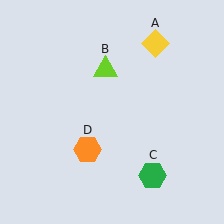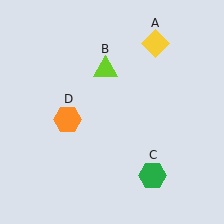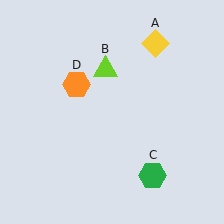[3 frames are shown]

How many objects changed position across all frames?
1 object changed position: orange hexagon (object D).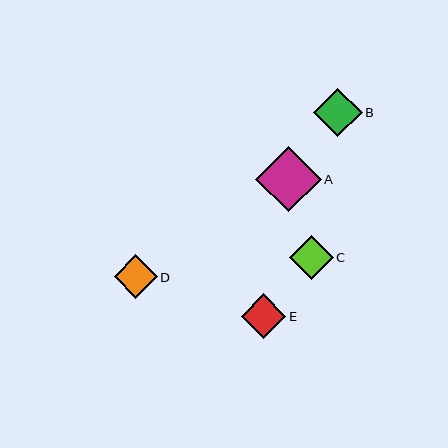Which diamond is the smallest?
Diamond C is the smallest with a size of approximately 43 pixels.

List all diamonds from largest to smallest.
From largest to smallest: A, B, E, D, C.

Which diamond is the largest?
Diamond A is the largest with a size of approximately 65 pixels.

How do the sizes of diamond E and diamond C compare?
Diamond E and diamond C are approximately the same size.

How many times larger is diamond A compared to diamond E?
Diamond A is approximately 1.5 times the size of diamond E.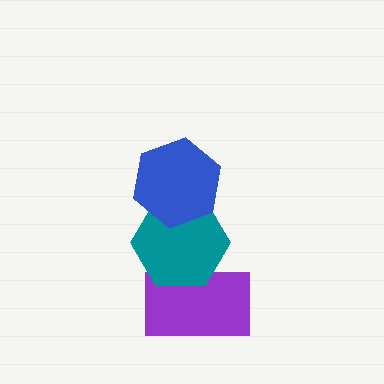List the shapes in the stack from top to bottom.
From top to bottom: the blue hexagon, the teal hexagon, the purple rectangle.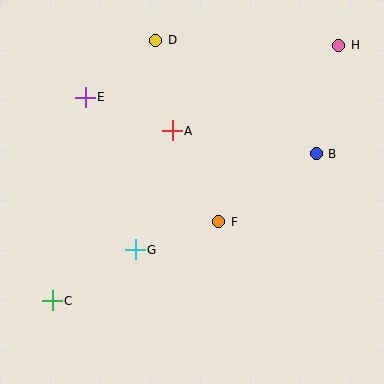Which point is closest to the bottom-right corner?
Point F is closest to the bottom-right corner.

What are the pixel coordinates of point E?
Point E is at (85, 97).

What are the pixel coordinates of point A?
Point A is at (172, 131).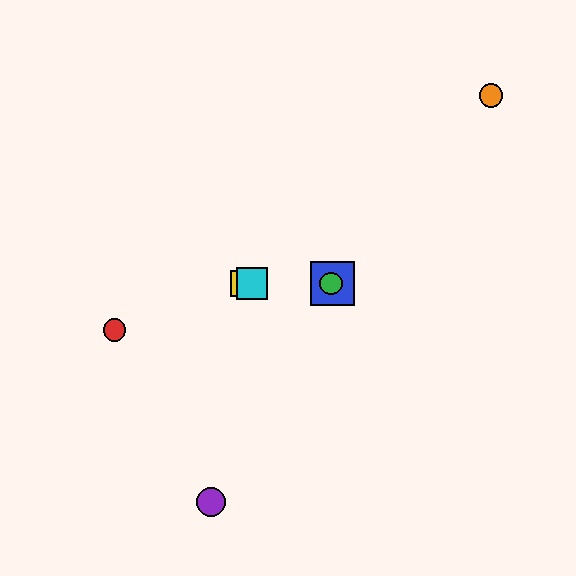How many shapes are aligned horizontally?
4 shapes (the blue square, the green circle, the yellow square, the cyan square) are aligned horizontally.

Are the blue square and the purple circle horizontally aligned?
No, the blue square is at y≈283 and the purple circle is at y≈502.